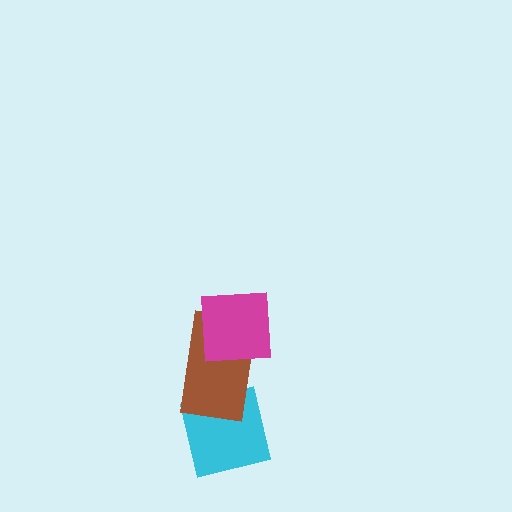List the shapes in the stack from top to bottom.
From top to bottom: the magenta square, the brown rectangle, the cyan square.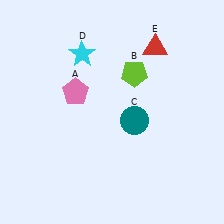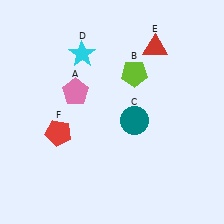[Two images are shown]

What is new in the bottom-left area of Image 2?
A red pentagon (F) was added in the bottom-left area of Image 2.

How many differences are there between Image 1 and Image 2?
There is 1 difference between the two images.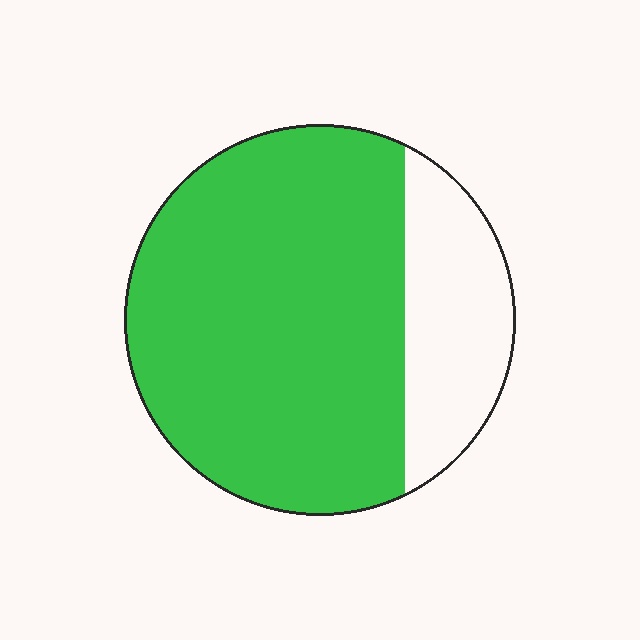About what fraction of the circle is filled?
About three quarters (3/4).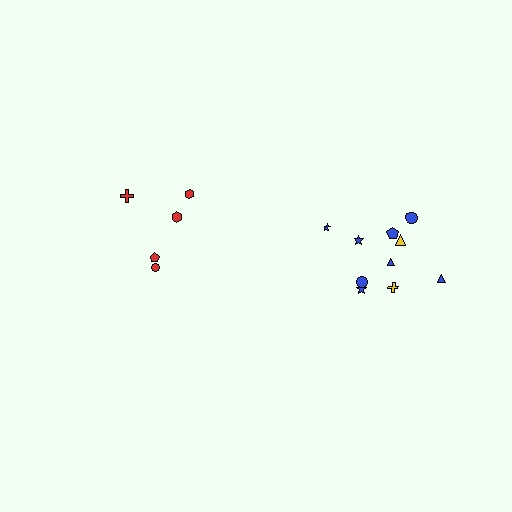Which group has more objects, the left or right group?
The right group.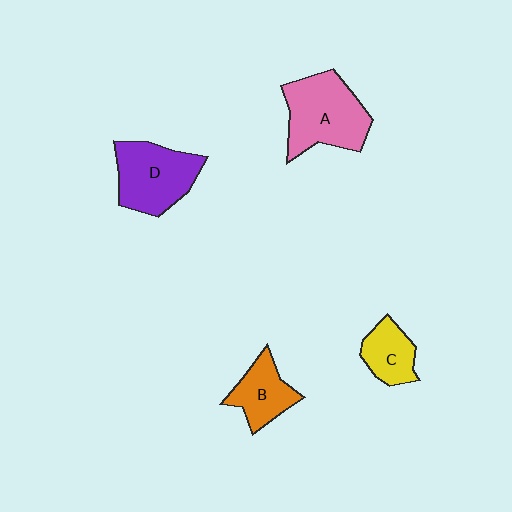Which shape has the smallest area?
Shape C (yellow).